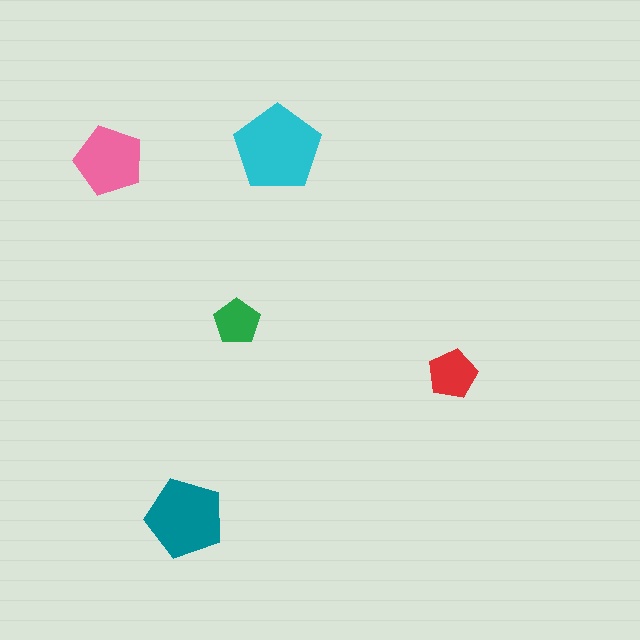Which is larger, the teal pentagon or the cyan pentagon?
The cyan one.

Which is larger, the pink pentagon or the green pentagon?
The pink one.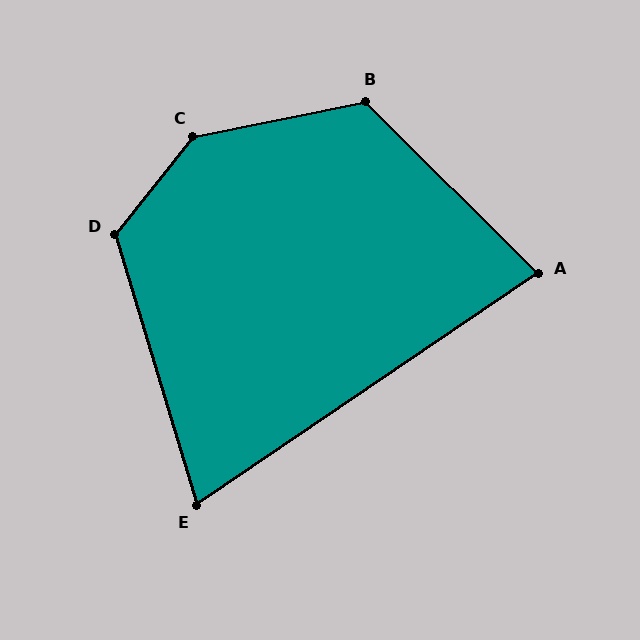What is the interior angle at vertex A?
Approximately 79 degrees (acute).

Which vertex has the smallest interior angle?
E, at approximately 73 degrees.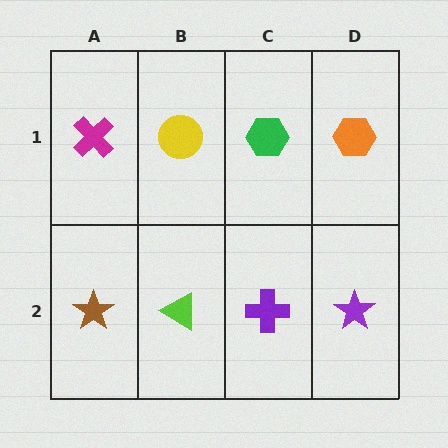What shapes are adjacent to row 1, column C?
A purple cross (row 2, column C), a yellow circle (row 1, column B), an orange hexagon (row 1, column D).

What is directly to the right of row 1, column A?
A yellow circle.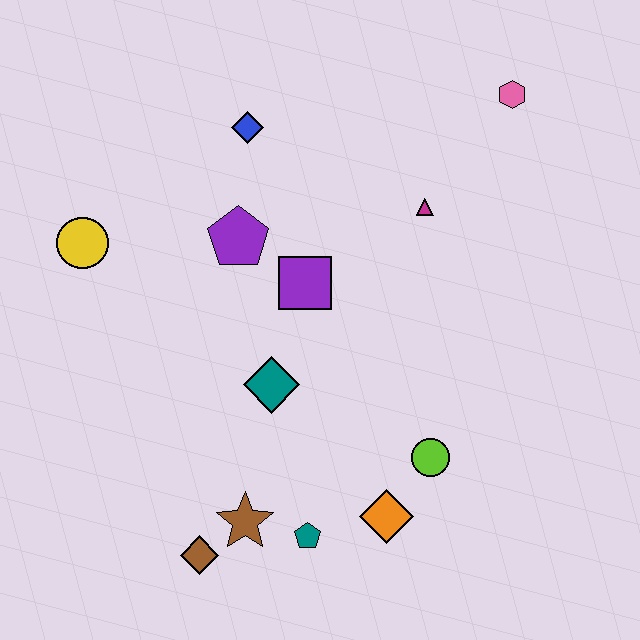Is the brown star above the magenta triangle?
No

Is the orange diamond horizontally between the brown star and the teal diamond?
No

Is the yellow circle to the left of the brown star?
Yes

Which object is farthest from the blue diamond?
The brown diamond is farthest from the blue diamond.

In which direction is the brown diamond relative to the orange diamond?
The brown diamond is to the left of the orange diamond.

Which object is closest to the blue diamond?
The purple pentagon is closest to the blue diamond.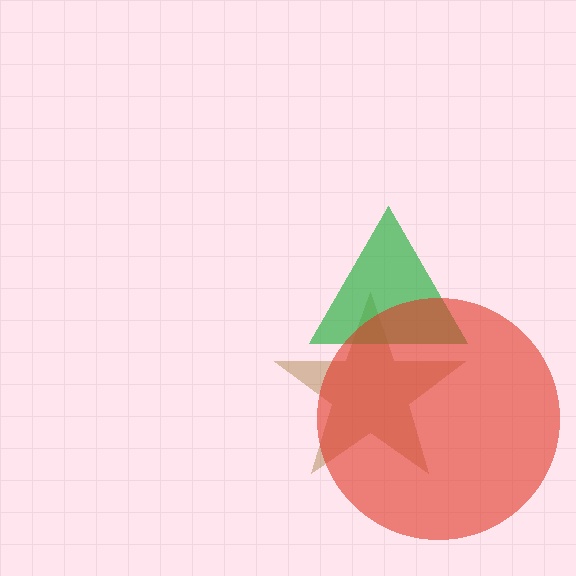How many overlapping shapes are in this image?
There are 3 overlapping shapes in the image.